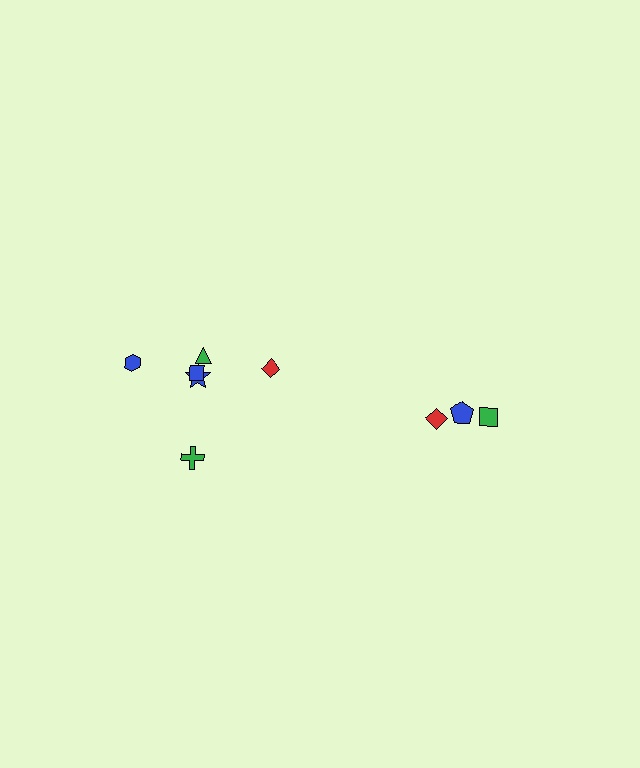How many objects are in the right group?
There are 3 objects.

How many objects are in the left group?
There are 6 objects.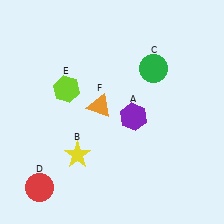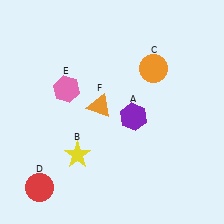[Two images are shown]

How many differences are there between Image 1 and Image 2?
There are 2 differences between the two images.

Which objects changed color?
C changed from green to orange. E changed from lime to pink.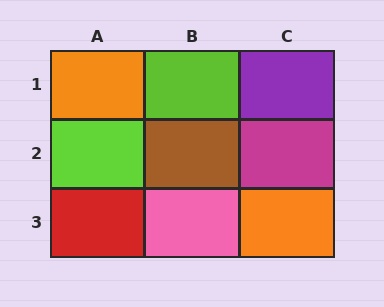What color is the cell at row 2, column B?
Brown.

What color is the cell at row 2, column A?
Lime.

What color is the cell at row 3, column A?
Red.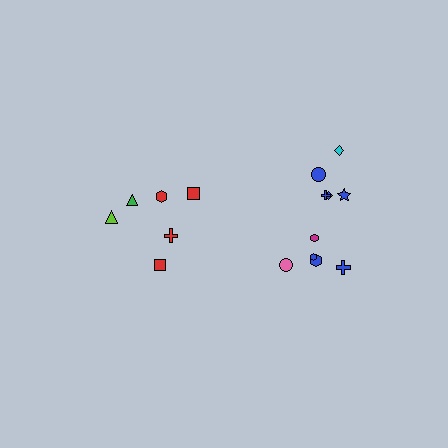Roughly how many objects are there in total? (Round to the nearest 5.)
Roughly 15 objects in total.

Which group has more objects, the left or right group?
The right group.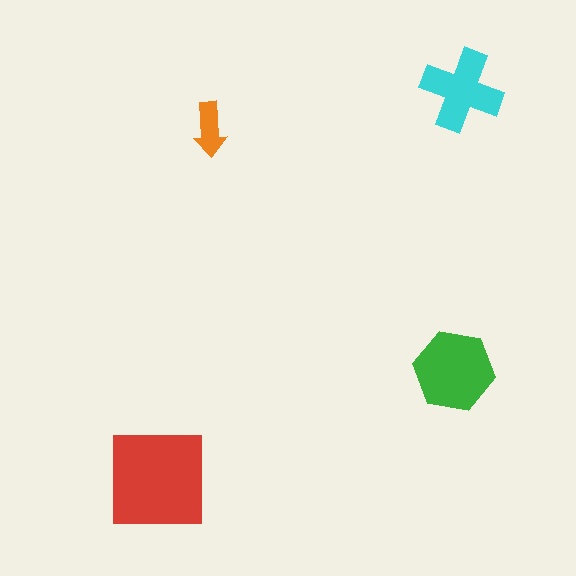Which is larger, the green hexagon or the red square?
The red square.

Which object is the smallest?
The orange arrow.